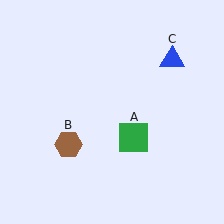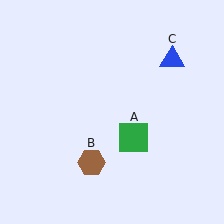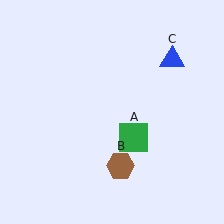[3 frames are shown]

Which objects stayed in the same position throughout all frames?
Green square (object A) and blue triangle (object C) remained stationary.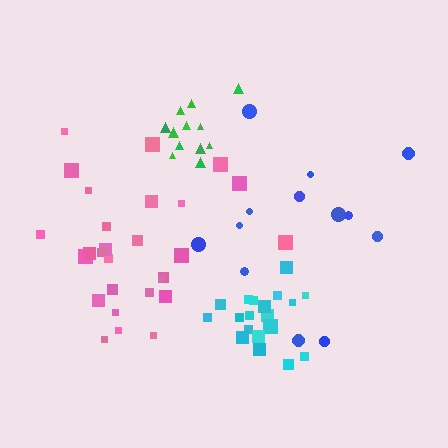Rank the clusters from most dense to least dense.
green, cyan, pink, blue.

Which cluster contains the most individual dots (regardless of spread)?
Pink (29).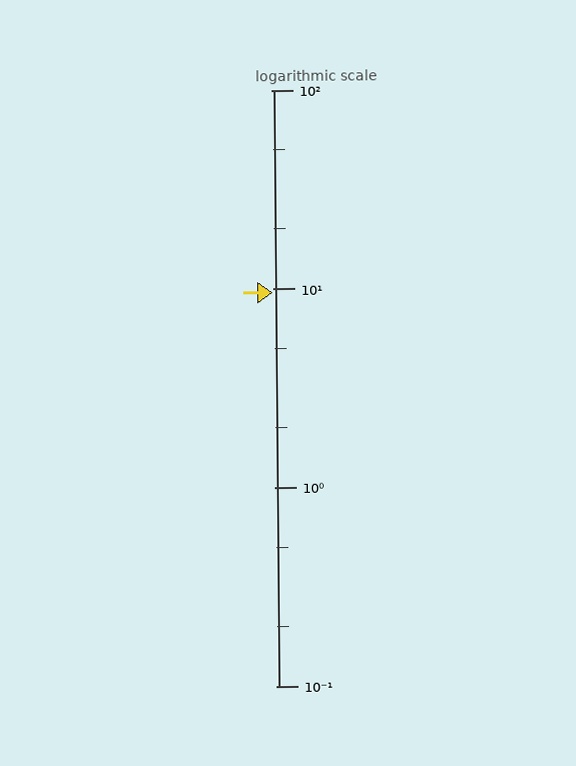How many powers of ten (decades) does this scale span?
The scale spans 3 decades, from 0.1 to 100.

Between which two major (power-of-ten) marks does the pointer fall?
The pointer is between 1 and 10.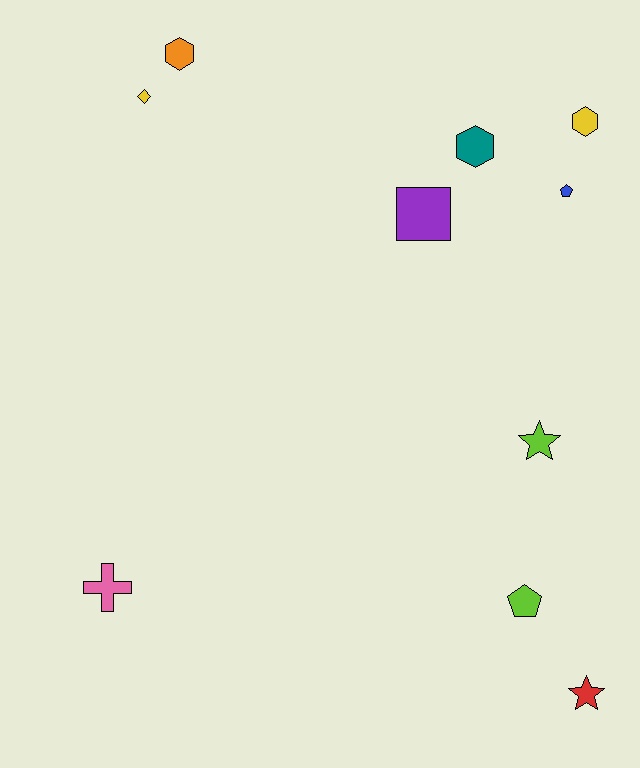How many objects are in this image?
There are 10 objects.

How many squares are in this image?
There is 1 square.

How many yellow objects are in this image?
There are 2 yellow objects.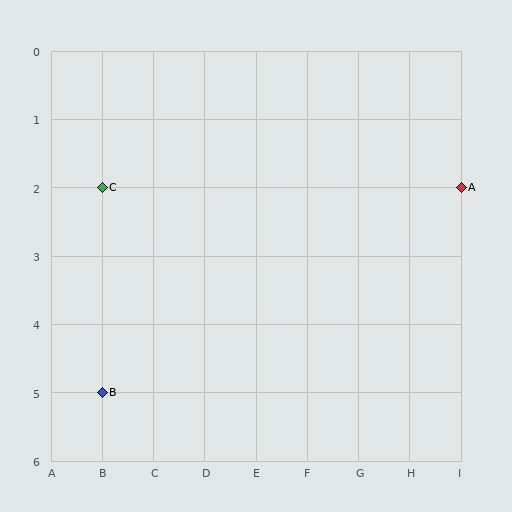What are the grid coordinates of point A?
Point A is at grid coordinates (I, 2).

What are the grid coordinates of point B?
Point B is at grid coordinates (B, 5).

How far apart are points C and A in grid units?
Points C and A are 7 columns apart.